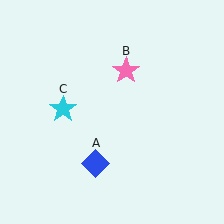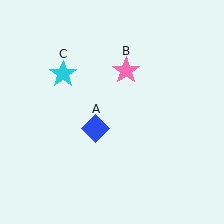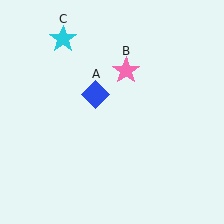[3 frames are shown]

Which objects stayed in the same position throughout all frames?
Pink star (object B) remained stationary.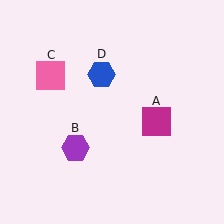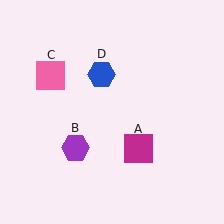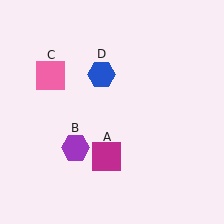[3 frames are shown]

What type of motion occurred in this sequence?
The magenta square (object A) rotated clockwise around the center of the scene.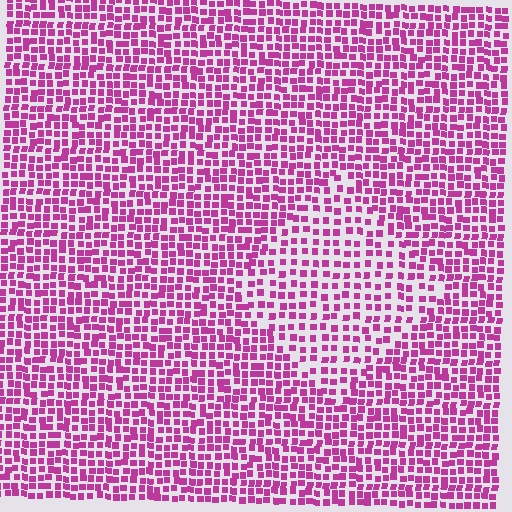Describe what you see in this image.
The image contains small magenta elements arranged at two different densities. A diamond-shaped region is visible where the elements are less densely packed than the surrounding area.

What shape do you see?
I see a diamond.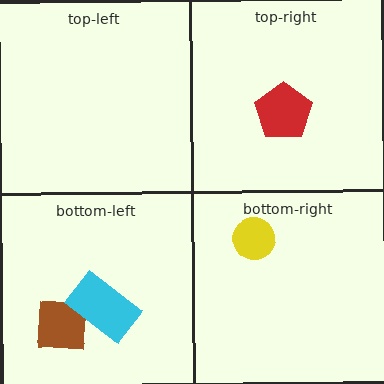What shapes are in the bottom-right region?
The yellow circle.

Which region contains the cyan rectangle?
The bottom-left region.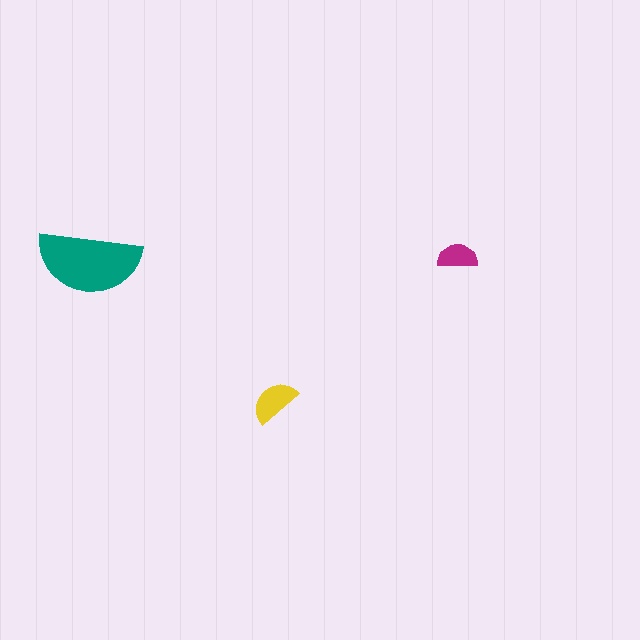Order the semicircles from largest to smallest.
the teal one, the yellow one, the magenta one.